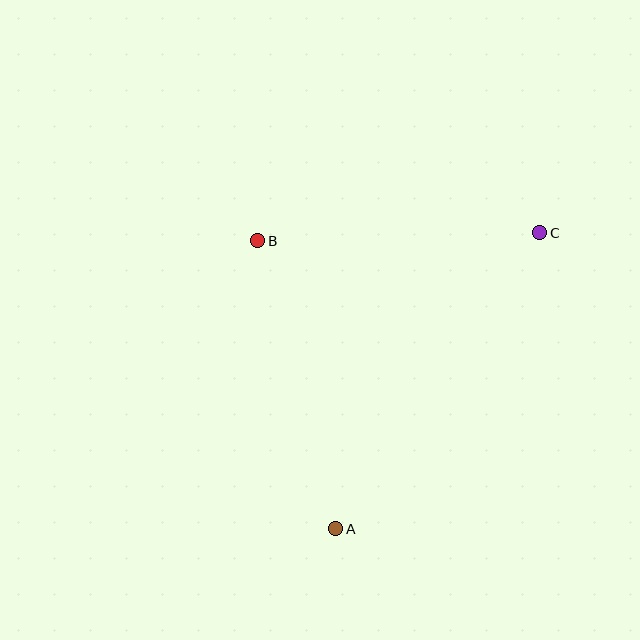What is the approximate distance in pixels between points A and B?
The distance between A and B is approximately 299 pixels.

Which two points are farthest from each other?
Points A and C are farthest from each other.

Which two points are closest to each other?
Points B and C are closest to each other.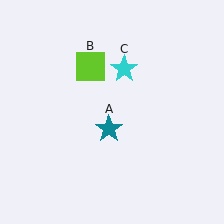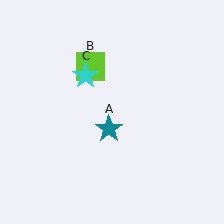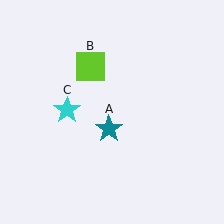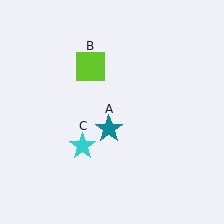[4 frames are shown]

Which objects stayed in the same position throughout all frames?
Teal star (object A) and lime square (object B) remained stationary.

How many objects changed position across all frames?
1 object changed position: cyan star (object C).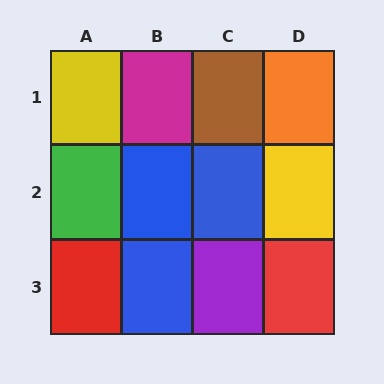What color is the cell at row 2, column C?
Blue.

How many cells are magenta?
1 cell is magenta.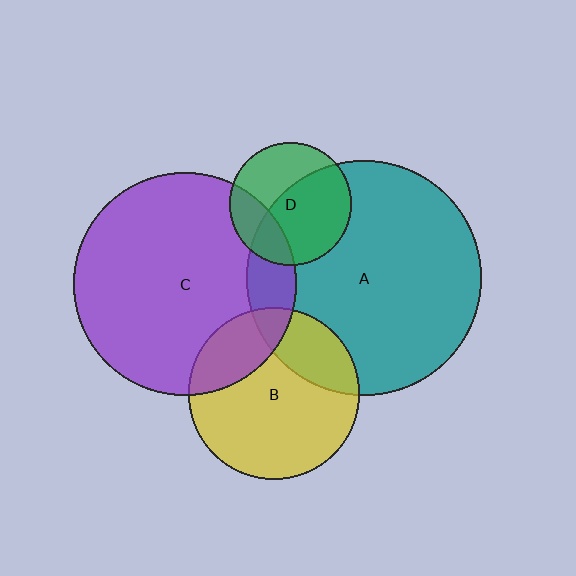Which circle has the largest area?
Circle A (teal).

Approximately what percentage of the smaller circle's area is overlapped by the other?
Approximately 25%.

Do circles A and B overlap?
Yes.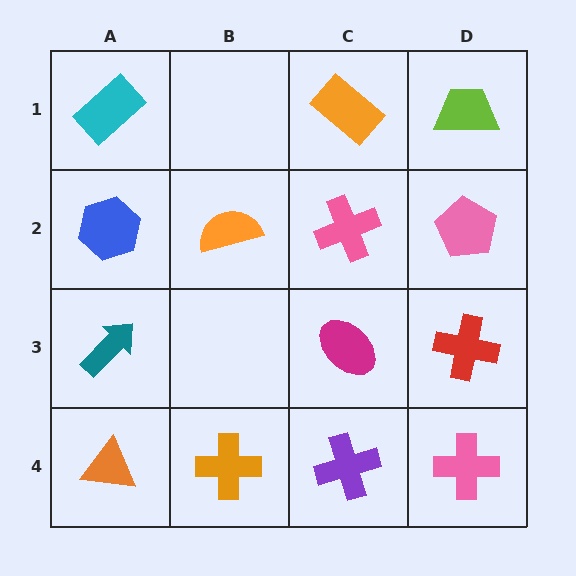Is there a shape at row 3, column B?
No, that cell is empty.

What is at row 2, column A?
A blue hexagon.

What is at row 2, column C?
A pink cross.